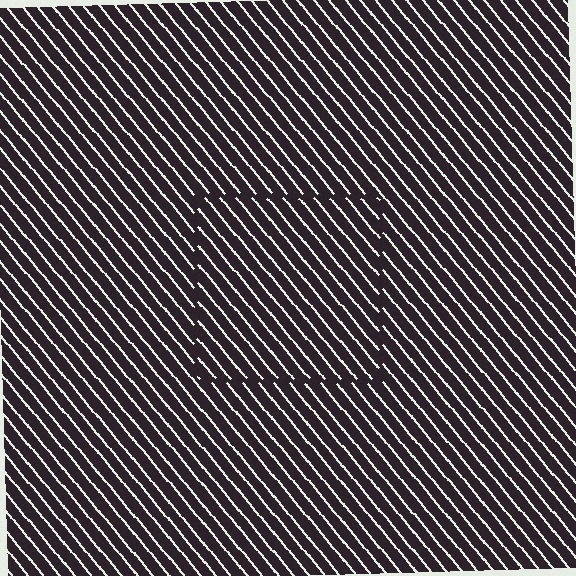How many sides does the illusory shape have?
4 sides — the line-ends trace a square.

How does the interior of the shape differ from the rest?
The interior of the shape contains the same grating, shifted by half a period — the contour is defined by the phase discontinuity where line-ends from the inner and outer gratings abut.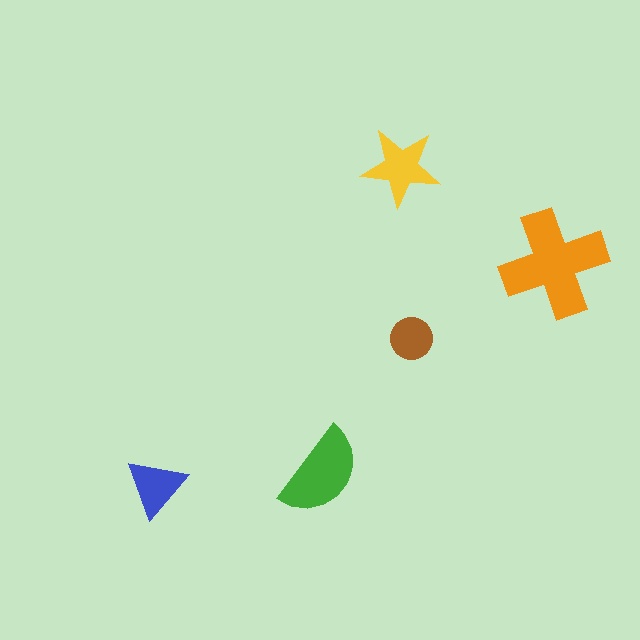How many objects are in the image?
There are 5 objects in the image.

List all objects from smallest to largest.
The brown circle, the blue triangle, the yellow star, the green semicircle, the orange cross.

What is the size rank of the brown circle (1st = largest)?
5th.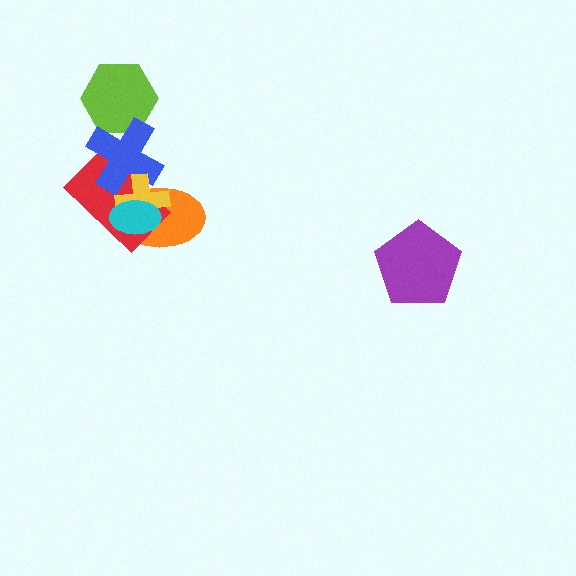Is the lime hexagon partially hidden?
Yes, it is partially covered by another shape.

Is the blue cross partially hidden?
Yes, it is partially covered by another shape.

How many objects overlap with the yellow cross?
4 objects overlap with the yellow cross.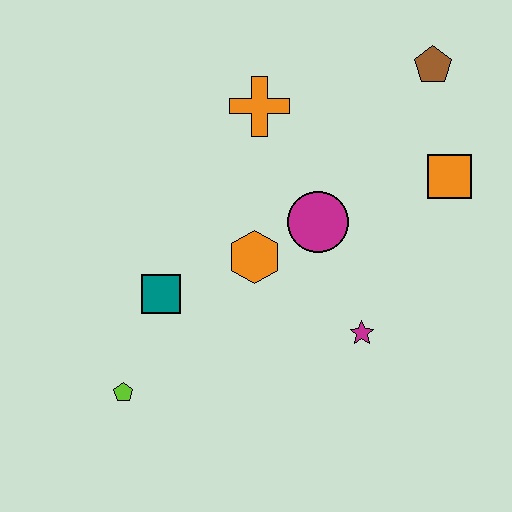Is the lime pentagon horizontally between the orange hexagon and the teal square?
No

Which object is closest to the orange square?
The brown pentagon is closest to the orange square.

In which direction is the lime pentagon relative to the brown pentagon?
The lime pentagon is below the brown pentagon.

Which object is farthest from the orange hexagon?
The brown pentagon is farthest from the orange hexagon.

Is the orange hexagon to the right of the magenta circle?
No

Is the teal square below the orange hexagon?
Yes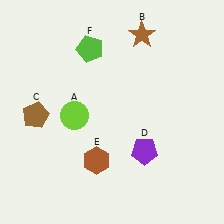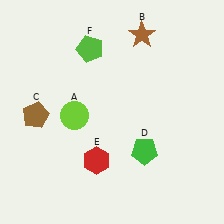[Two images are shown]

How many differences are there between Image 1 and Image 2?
There are 2 differences between the two images.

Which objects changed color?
D changed from purple to green. E changed from brown to red.